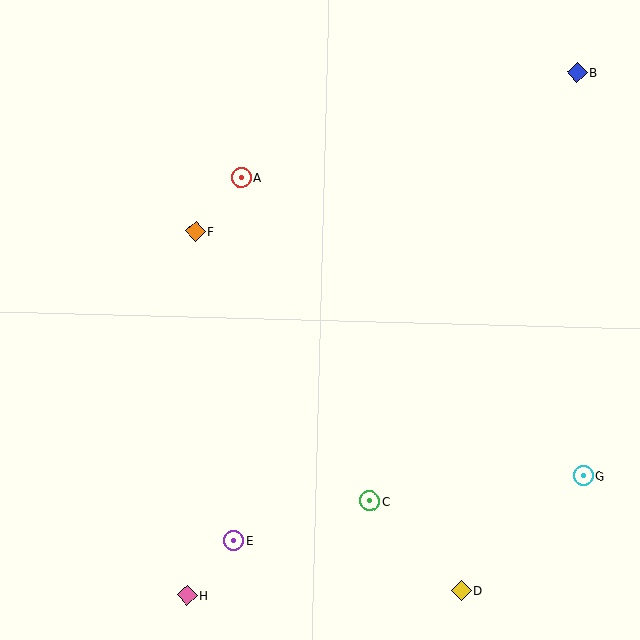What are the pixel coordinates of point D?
Point D is at (461, 591).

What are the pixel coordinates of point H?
Point H is at (187, 595).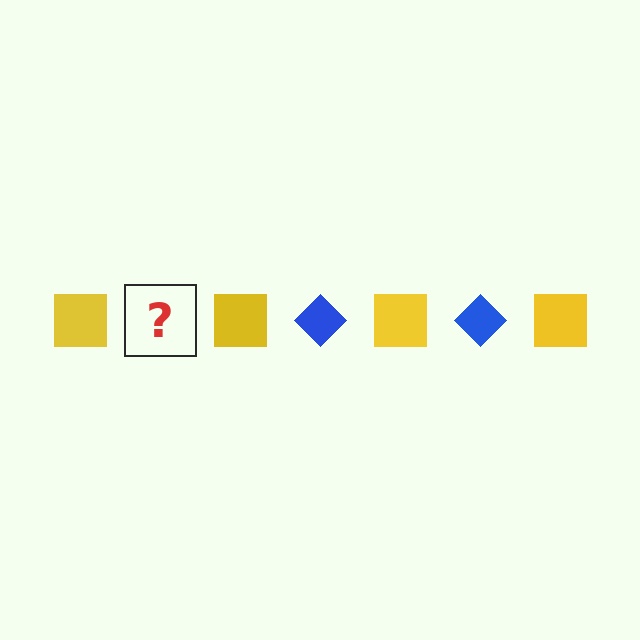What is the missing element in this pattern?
The missing element is a blue diamond.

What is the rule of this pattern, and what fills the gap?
The rule is that the pattern alternates between yellow square and blue diamond. The gap should be filled with a blue diamond.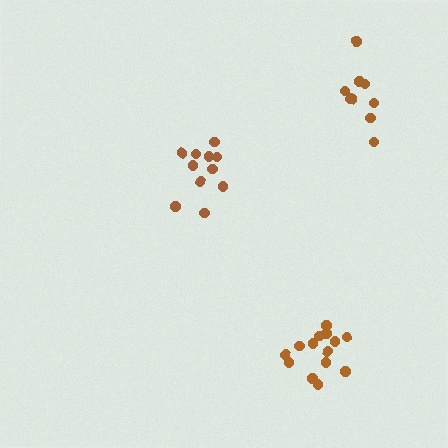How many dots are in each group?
Group 1: 9 dots, Group 2: 14 dots, Group 3: 11 dots (34 total).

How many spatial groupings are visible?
There are 3 spatial groupings.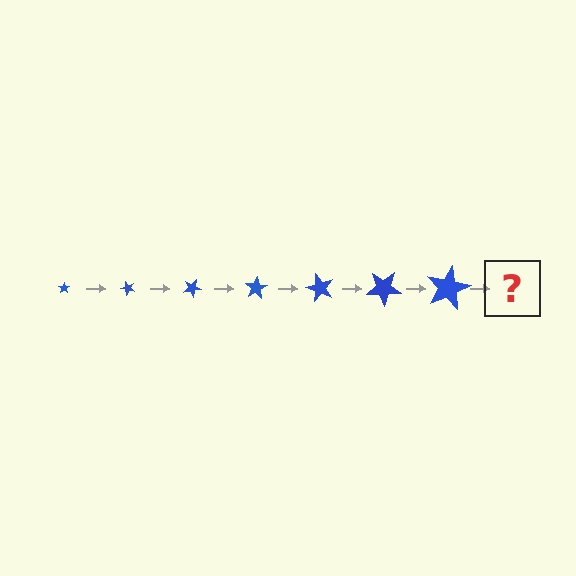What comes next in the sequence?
The next element should be a star, larger than the previous one and rotated 350 degrees from the start.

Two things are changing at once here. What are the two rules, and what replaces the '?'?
The two rules are that the star grows larger each step and it rotates 50 degrees each step. The '?' should be a star, larger than the previous one and rotated 350 degrees from the start.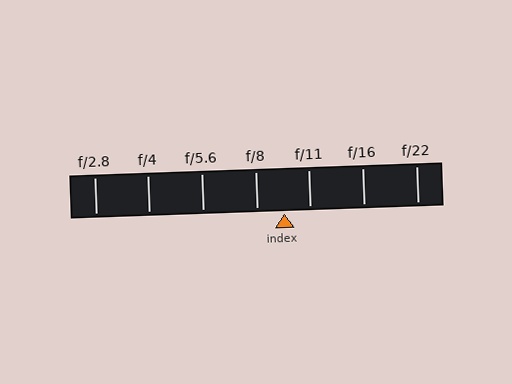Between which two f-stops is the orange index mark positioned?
The index mark is between f/8 and f/11.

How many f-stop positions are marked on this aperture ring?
There are 7 f-stop positions marked.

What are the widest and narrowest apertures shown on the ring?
The widest aperture shown is f/2.8 and the narrowest is f/22.